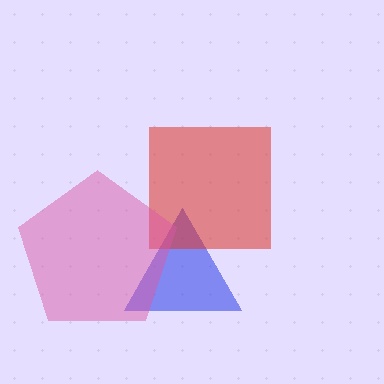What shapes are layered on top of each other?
The layered shapes are: a blue triangle, a red square, a pink pentagon.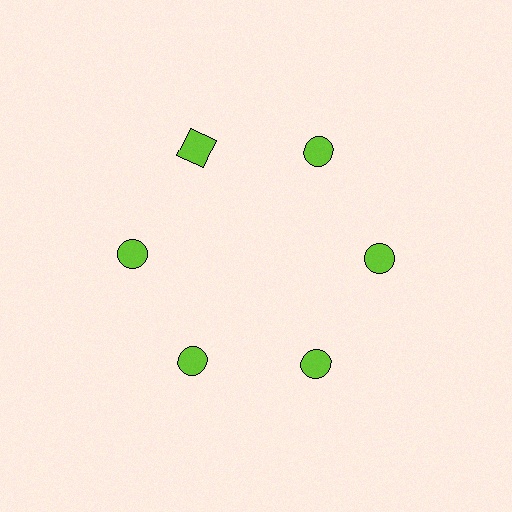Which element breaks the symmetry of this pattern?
The lime square at roughly the 11 o'clock position breaks the symmetry. All other shapes are lime circles.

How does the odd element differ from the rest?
It has a different shape: square instead of circle.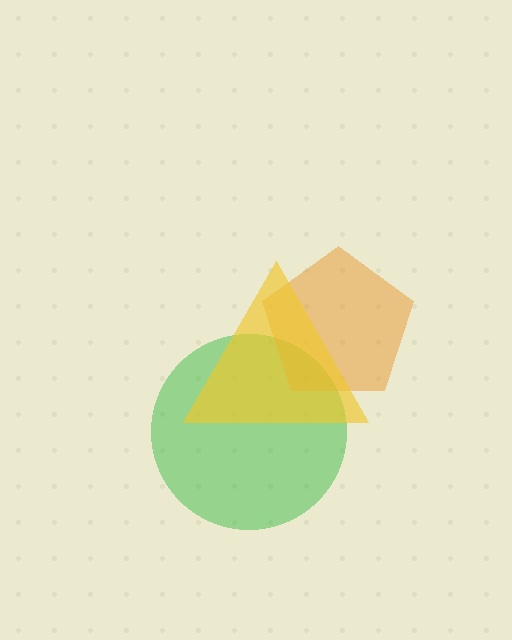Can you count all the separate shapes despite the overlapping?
Yes, there are 3 separate shapes.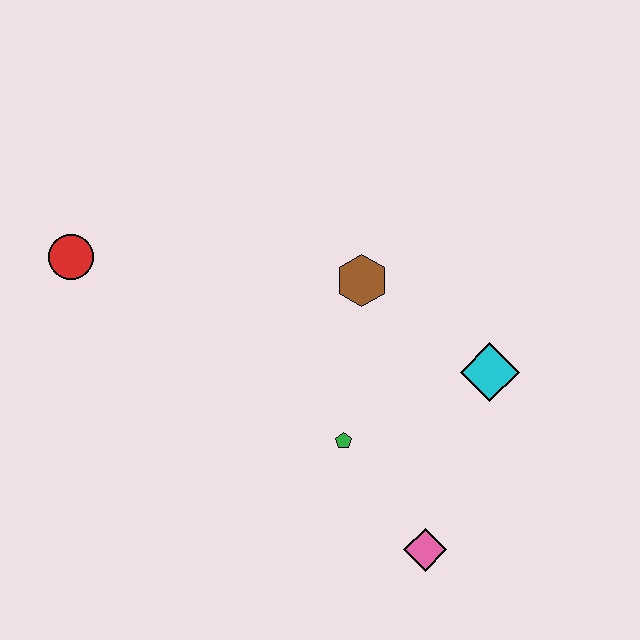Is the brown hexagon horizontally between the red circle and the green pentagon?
No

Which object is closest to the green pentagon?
The pink diamond is closest to the green pentagon.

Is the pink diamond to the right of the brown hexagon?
Yes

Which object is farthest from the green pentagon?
The red circle is farthest from the green pentagon.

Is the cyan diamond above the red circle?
No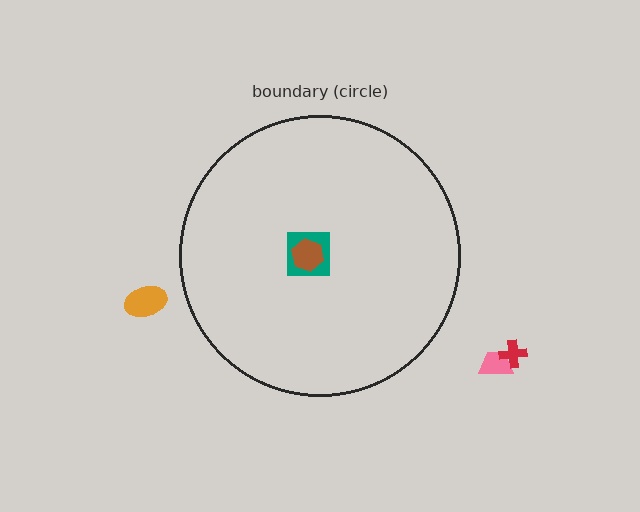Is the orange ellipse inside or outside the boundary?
Outside.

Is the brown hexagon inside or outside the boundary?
Inside.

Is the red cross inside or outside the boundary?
Outside.